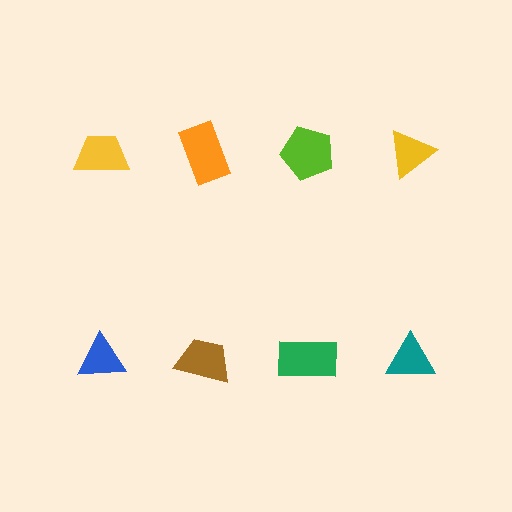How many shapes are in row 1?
4 shapes.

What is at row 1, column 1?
A yellow trapezoid.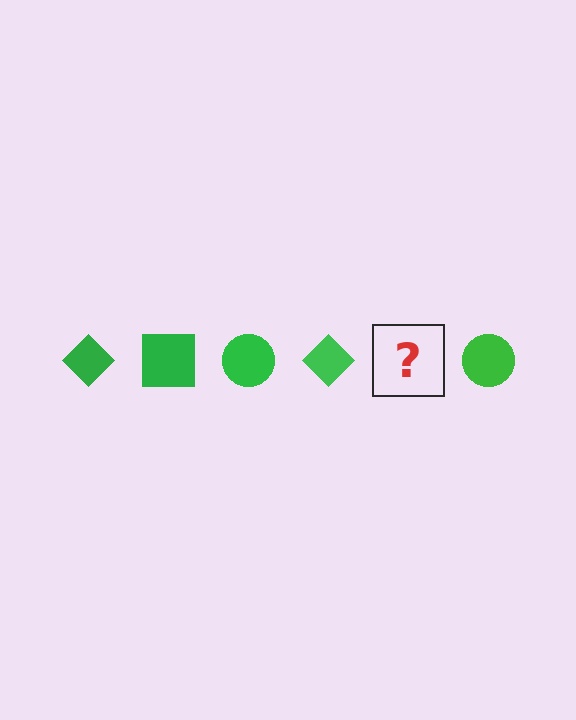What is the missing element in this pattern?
The missing element is a green square.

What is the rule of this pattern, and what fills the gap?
The rule is that the pattern cycles through diamond, square, circle shapes in green. The gap should be filled with a green square.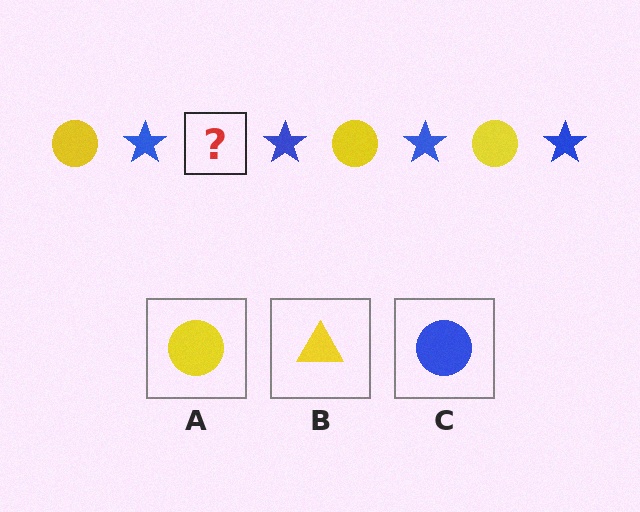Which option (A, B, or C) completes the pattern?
A.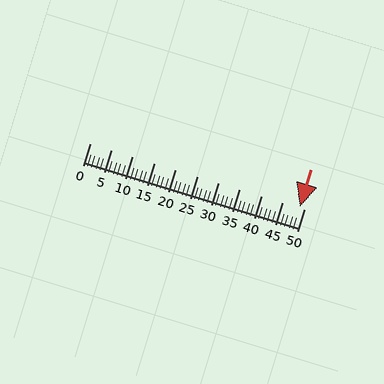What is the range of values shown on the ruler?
The ruler shows values from 0 to 50.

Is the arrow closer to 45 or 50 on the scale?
The arrow is closer to 50.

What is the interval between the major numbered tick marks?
The major tick marks are spaced 5 units apart.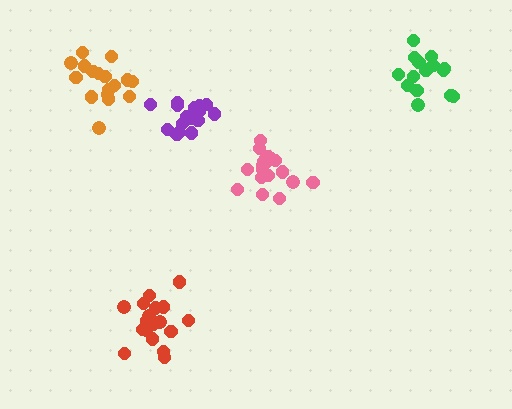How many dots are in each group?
Group 1: 16 dots, Group 2: 21 dots, Group 3: 19 dots, Group 4: 15 dots, Group 5: 17 dots (88 total).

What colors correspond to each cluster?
The clusters are colored: purple, pink, red, green, orange.